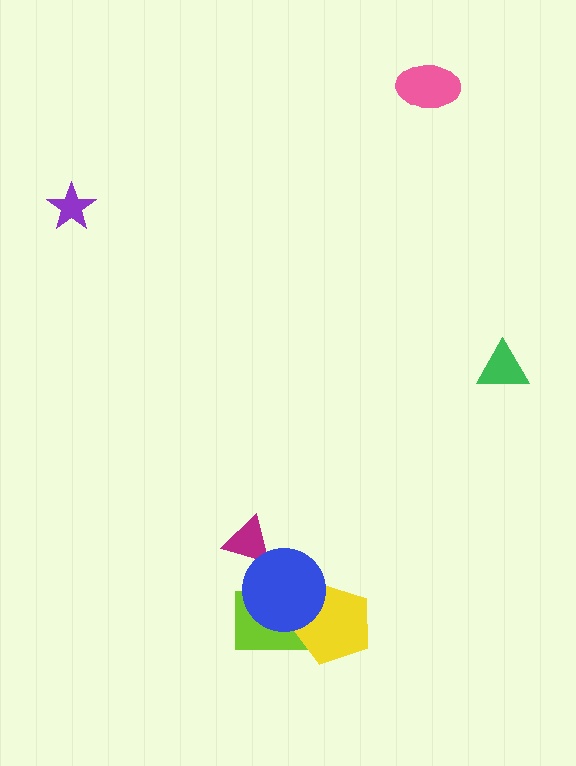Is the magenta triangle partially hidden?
Yes, it is partially covered by another shape.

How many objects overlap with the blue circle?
3 objects overlap with the blue circle.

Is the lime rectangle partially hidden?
Yes, it is partially covered by another shape.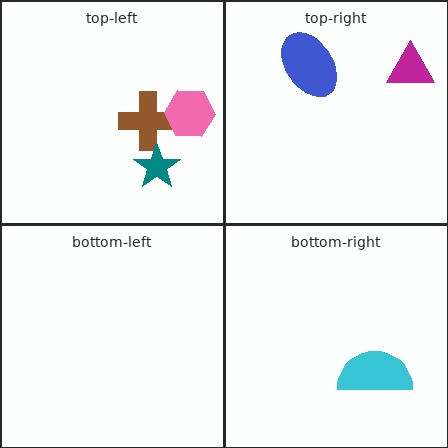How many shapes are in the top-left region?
3.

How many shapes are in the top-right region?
2.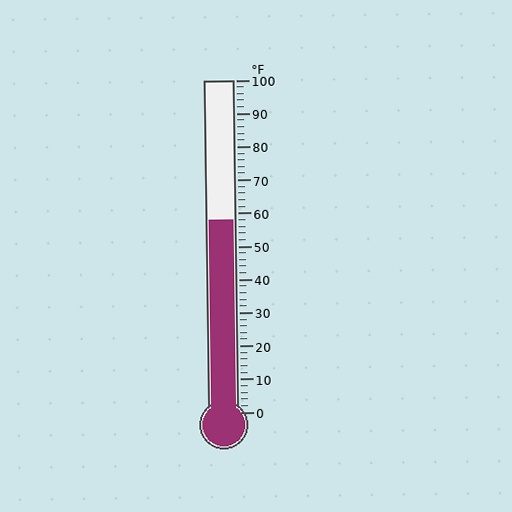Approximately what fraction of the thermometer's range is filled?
The thermometer is filled to approximately 60% of its range.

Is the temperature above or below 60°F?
The temperature is below 60°F.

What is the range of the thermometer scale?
The thermometer scale ranges from 0°F to 100°F.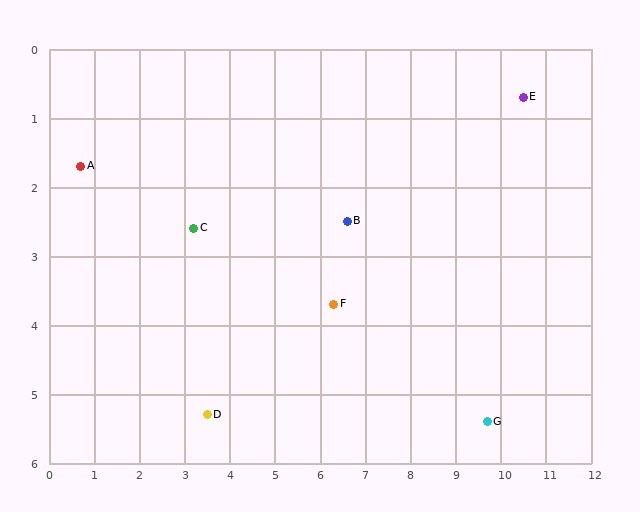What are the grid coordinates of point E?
Point E is at approximately (10.5, 0.7).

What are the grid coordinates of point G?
Point G is at approximately (9.7, 5.4).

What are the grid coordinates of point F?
Point F is at approximately (6.3, 3.7).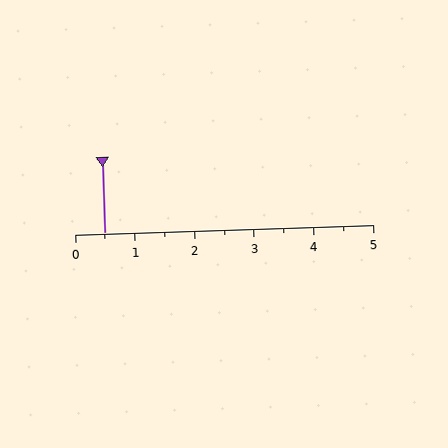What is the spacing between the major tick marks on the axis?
The major ticks are spaced 1 apart.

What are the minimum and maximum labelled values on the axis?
The axis runs from 0 to 5.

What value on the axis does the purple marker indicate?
The marker indicates approximately 0.5.